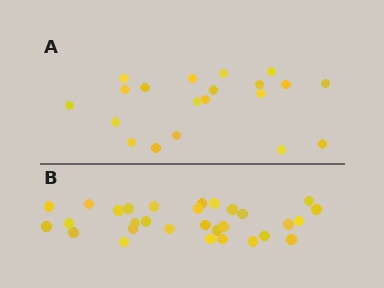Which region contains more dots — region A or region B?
Region B (the bottom region) has more dots.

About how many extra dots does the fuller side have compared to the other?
Region B has roughly 10 or so more dots than region A.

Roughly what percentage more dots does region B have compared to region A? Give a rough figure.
About 50% more.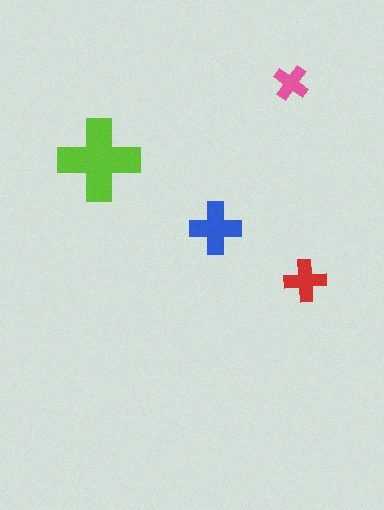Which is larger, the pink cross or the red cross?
The red one.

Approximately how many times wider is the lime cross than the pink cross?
About 2.5 times wider.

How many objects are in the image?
There are 4 objects in the image.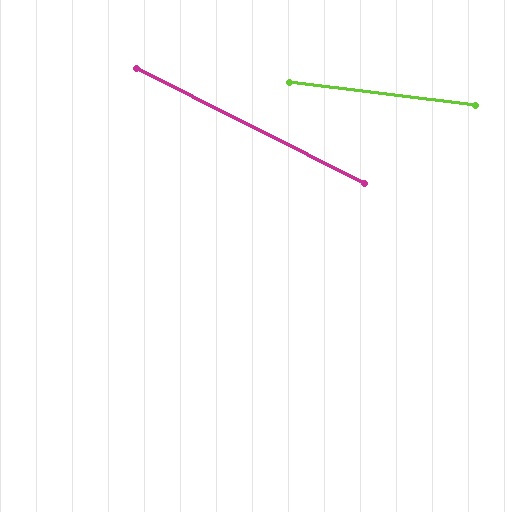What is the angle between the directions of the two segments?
Approximately 20 degrees.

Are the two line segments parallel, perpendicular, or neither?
Neither parallel nor perpendicular — they differ by about 20°.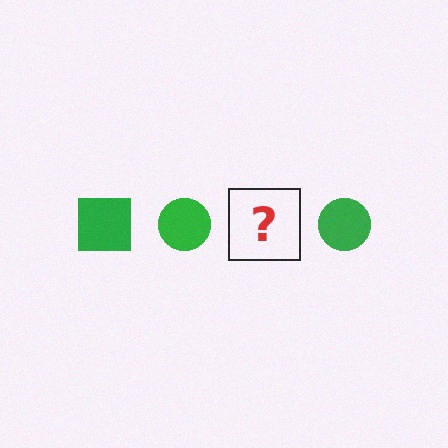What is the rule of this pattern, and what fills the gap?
The rule is that the pattern cycles through square, circle shapes in green. The gap should be filled with a green square.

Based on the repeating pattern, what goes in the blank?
The blank should be a green square.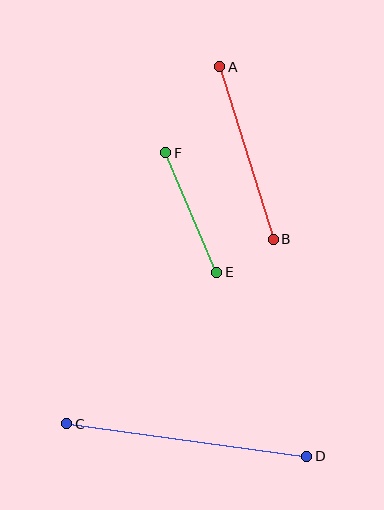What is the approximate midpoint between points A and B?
The midpoint is at approximately (247, 153) pixels.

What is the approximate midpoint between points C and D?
The midpoint is at approximately (187, 440) pixels.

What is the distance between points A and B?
The distance is approximately 181 pixels.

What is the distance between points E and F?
The distance is approximately 130 pixels.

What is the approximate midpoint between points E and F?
The midpoint is at approximately (191, 212) pixels.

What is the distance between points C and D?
The distance is approximately 242 pixels.